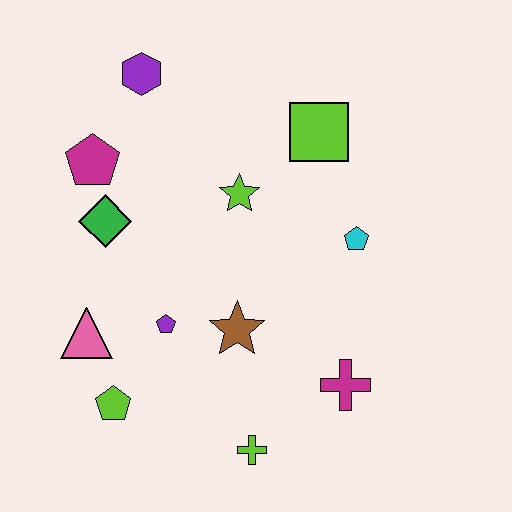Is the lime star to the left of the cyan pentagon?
Yes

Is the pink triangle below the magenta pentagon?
Yes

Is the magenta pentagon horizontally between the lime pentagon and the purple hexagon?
No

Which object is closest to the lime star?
The lime square is closest to the lime star.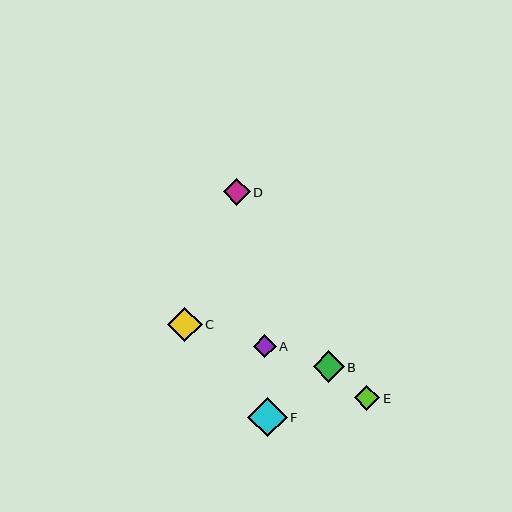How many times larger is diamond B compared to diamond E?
Diamond B is approximately 1.2 times the size of diamond E.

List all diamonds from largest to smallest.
From largest to smallest: F, C, B, D, E, A.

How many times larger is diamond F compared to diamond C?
Diamond F is approximately 1.1 times the size of diamond C.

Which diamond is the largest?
Diamond F is the largest with a size of approximately 40 pixels.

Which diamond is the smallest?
Diamond A is the smallest with a size of approximately 22 pixels.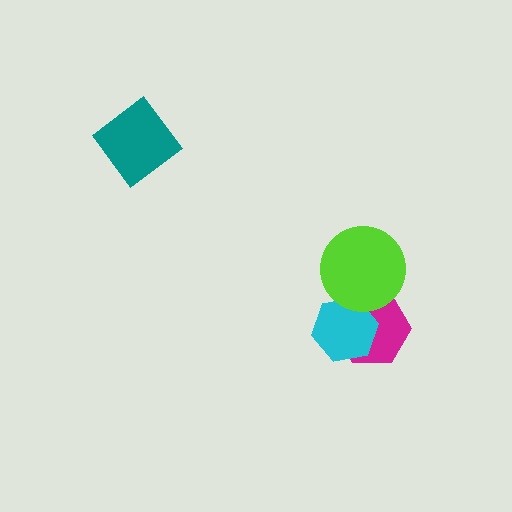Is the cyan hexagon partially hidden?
Yes, it is partially covered by another shape.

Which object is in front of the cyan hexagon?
The lime circle is in front of the cyan hexagon.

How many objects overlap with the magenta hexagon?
2 objects overlap with the magenta hexagon.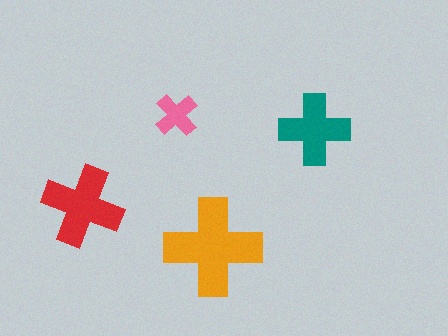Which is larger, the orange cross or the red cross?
The orange one.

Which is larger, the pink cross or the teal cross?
The teal one.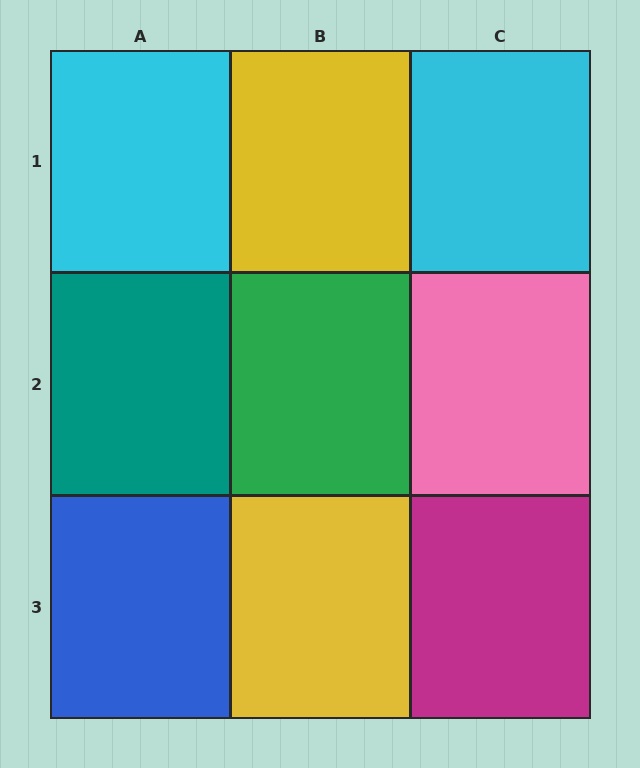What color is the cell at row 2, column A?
Teal.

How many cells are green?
1 cell is green.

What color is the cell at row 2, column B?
Green.